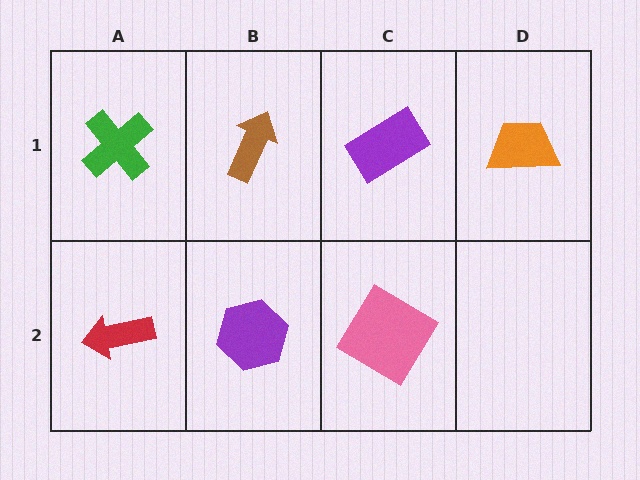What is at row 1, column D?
An orange trapezoid.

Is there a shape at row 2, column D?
No, that cell is empty.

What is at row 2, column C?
A pink diamond.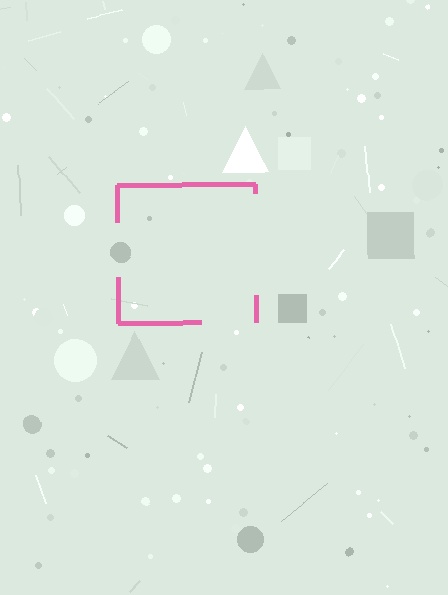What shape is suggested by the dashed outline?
The dashed outline suggests a square.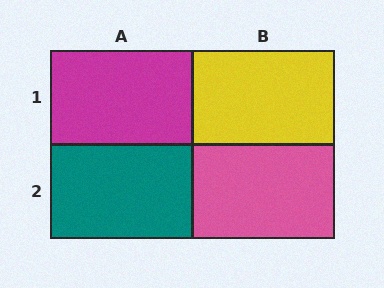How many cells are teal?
1 cell is teal.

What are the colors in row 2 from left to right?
Teal, pink.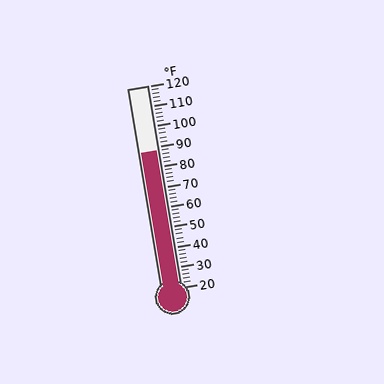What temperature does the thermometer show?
The thermometer shows approximately 88°F.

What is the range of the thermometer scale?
The thermometer scale ranges from 20°F to 120°F.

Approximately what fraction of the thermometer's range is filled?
The thermometer is filled to approximately 70% of its range.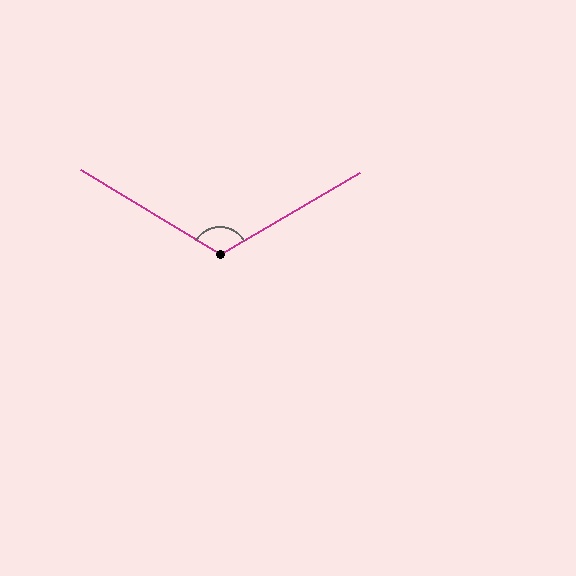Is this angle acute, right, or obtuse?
It is obtuse.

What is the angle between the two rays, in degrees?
Approximately 118 degrees.